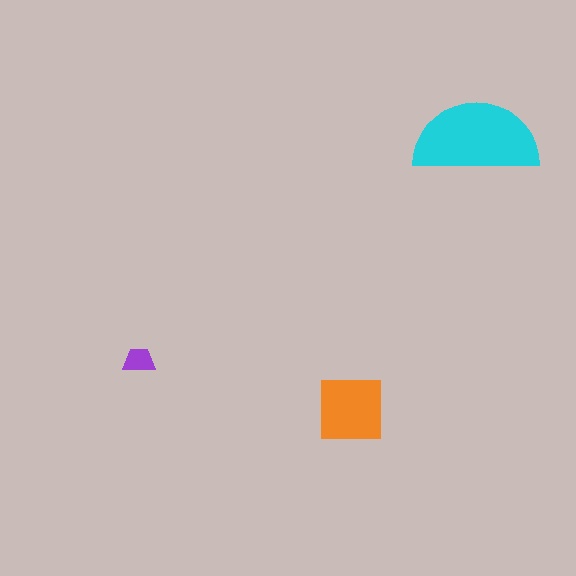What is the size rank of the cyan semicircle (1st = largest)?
1st.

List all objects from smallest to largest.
The purple trapezoid, the orange square, the cyan semicircle.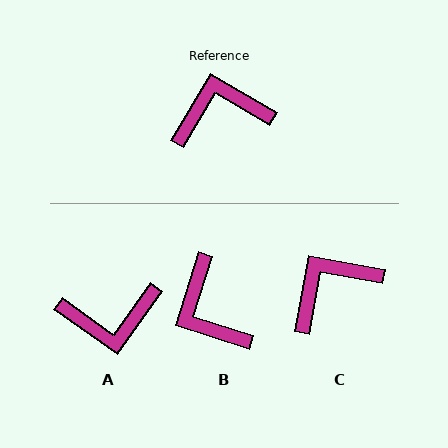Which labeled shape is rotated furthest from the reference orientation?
A, about 175 degrees away.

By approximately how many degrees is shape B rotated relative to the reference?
Approximately 103 degrees counter-clockwise.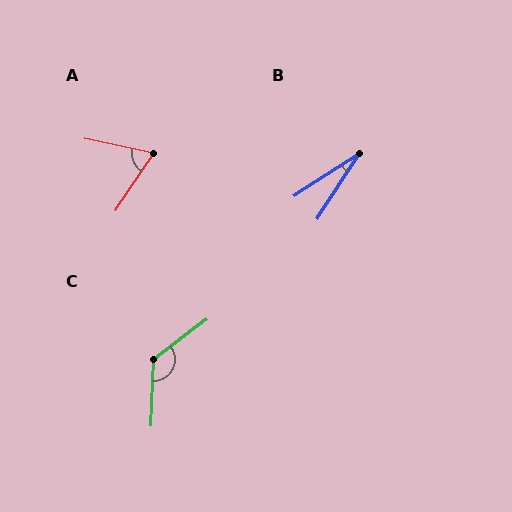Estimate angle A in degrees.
Approximately 68 degrees.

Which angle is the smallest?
B, at approximately 24 degrees.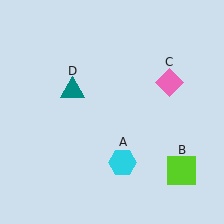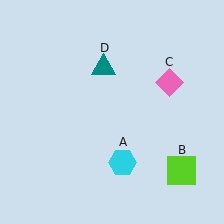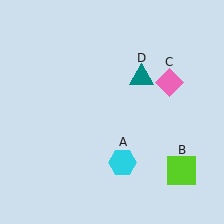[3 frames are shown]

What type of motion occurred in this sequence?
The teal triangle (object D) rotated clockwise around the center of the scene.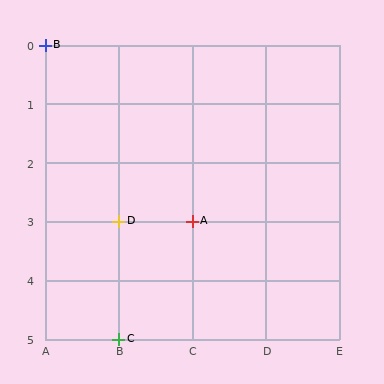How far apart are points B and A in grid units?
Points B and A are 2 columns and 3 rows apart (about 3.6 grid units diagonally).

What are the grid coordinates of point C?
Point C is at grid coordinates (B, 5).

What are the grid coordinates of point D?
Point D is at grid coordinates (B, 3).